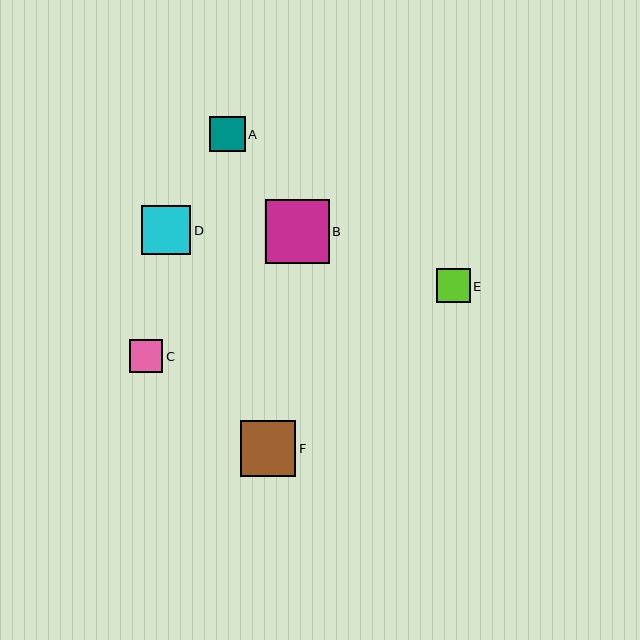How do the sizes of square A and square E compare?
Square A and square E are approximately the same size.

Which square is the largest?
Square B is the largest with a size of approximately 64 pixels.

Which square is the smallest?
Square C is the smallest with a size of approximately 33 pixels.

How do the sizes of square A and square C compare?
Square A and square C are approximately the same size.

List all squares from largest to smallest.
From largest to smallest: B, F, D, A, E, C.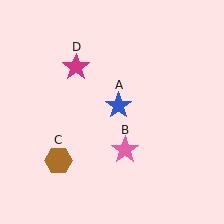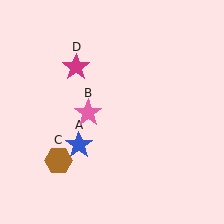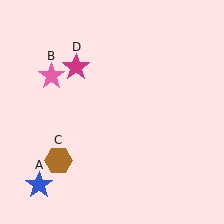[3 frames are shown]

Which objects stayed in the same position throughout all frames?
Brown hexagon (object C) and magenta star (object D) remained stationary.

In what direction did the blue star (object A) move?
The blue star (object A) moved down and to the left.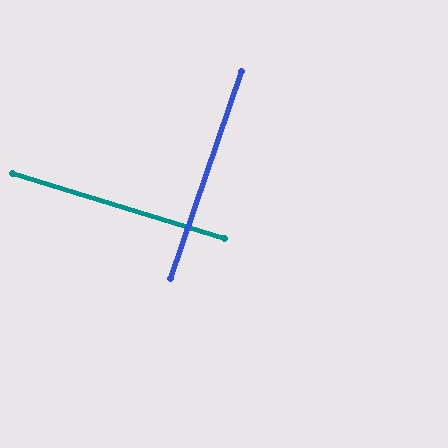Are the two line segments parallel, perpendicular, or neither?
Perpendicular — they meet at approximately 88°.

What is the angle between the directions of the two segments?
Approximately 88 degrees.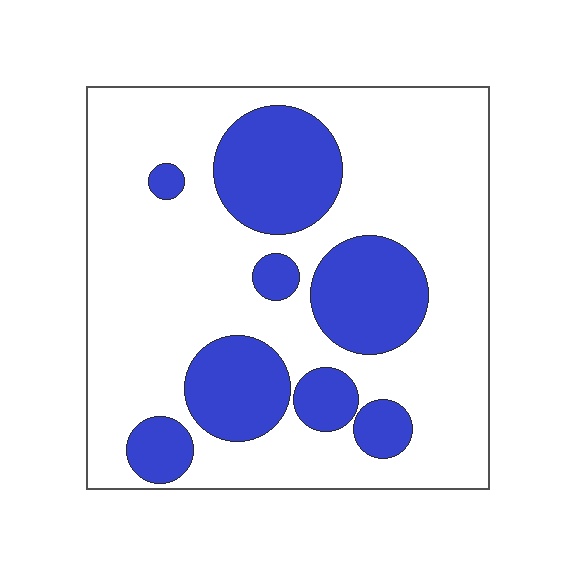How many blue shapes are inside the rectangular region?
8.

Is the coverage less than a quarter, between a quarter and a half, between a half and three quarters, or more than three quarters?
Between a quarter and a half.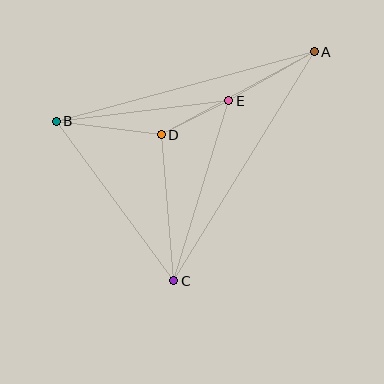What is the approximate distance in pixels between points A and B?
The distance between A and B is approximately 268 pixels.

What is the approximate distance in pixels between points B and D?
The distance between B and D is approximately 106 pixels.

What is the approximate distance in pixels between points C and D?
The distance between C and D is approximately 147 pixels.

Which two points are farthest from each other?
Points A and C are farthest from each other.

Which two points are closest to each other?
Points D and E are closest to each other.